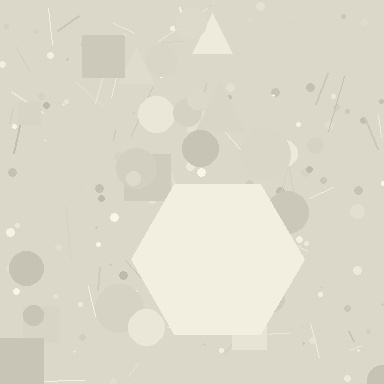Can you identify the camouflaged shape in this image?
The camouflaged shape is a hexagon.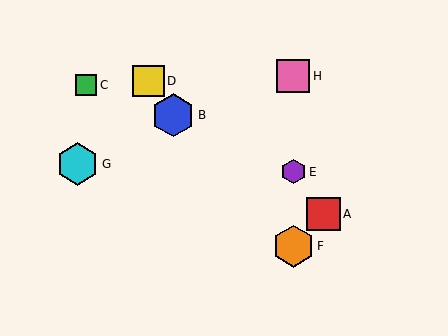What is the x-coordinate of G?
Object G is at x≈77.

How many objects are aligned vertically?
3 objects (E, F, H) are aligned vertically.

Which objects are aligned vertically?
Objects E, F, H are aligned vertically.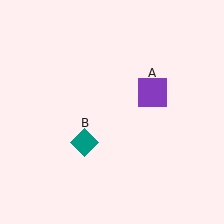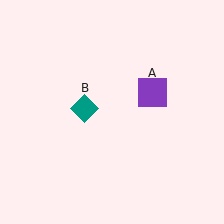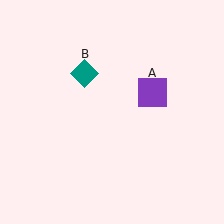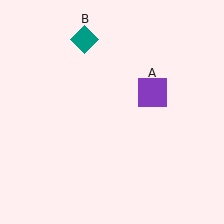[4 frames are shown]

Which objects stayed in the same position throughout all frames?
Purple square (object A) remained stationary.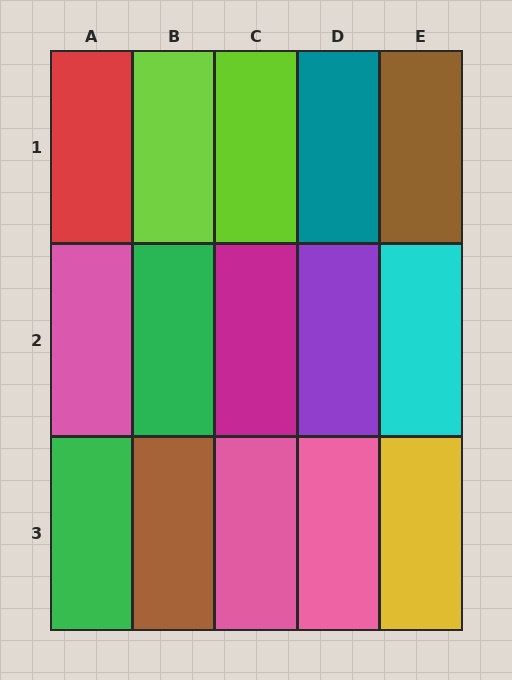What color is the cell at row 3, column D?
Pink.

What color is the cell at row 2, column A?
Pink.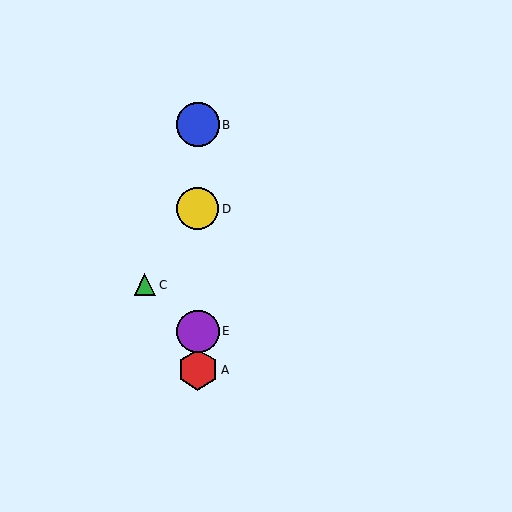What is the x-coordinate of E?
Object E is at x≈198.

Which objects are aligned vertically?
Objects A, B, D, E are aligned vertically.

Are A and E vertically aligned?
Yes, both are at x≈198.